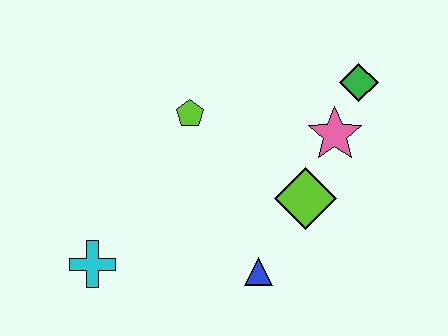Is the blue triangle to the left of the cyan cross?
No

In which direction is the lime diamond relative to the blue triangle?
The lime diamond is above the blue triangle.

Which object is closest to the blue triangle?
The lime diamond is closest to the blue triangle.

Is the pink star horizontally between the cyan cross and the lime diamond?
No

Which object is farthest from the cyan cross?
The green diamond is farthest from the cyan cross.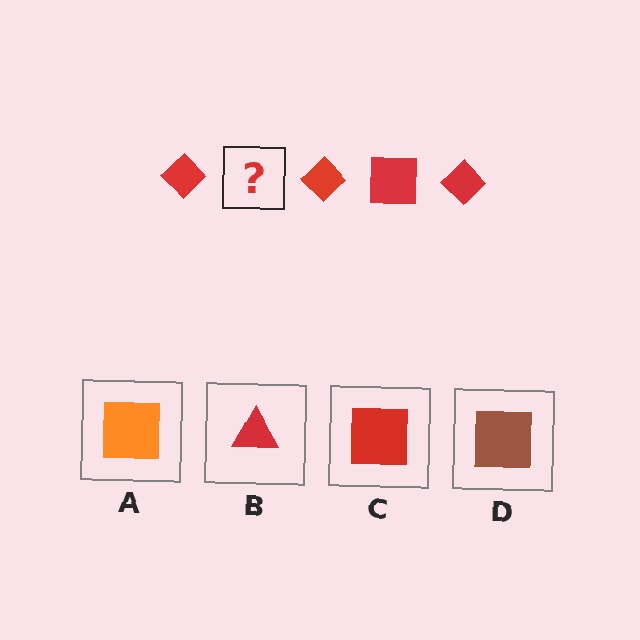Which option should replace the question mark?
Option C.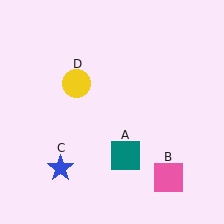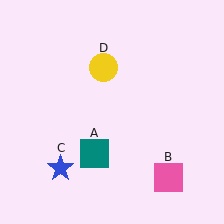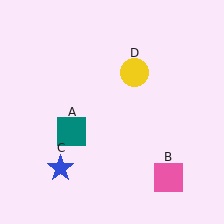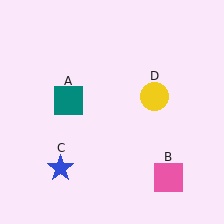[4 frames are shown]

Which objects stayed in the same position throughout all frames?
Pink square (object B) and blue star (object C) remained stationary.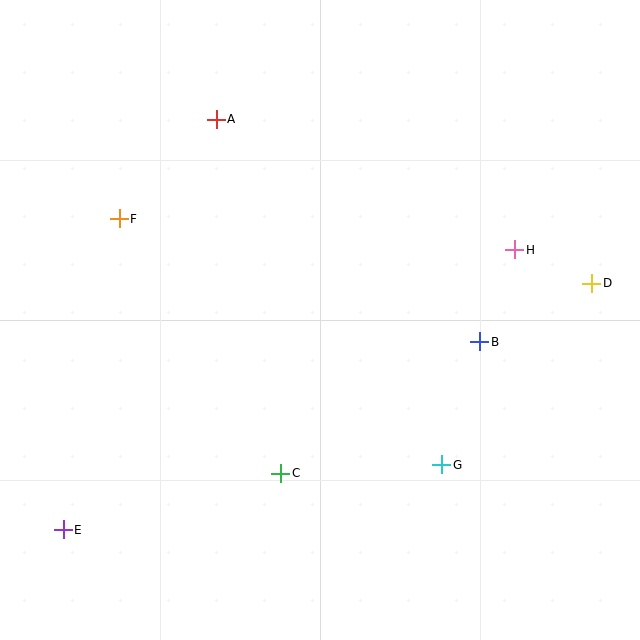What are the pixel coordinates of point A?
Point A is at (216, 119).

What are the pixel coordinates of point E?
Point E is at (63, 530).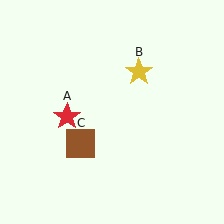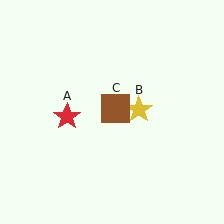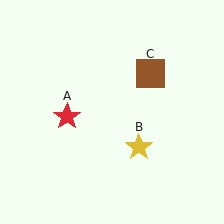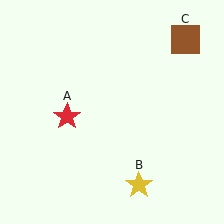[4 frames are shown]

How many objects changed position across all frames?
2 objects changed position: yellow star (object B), brown square (object C).